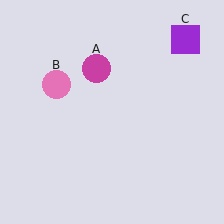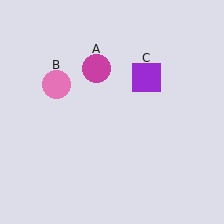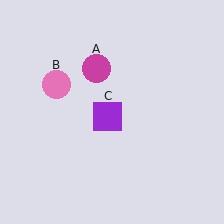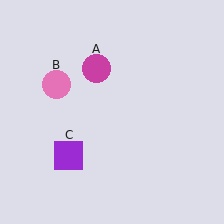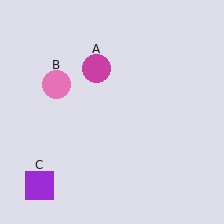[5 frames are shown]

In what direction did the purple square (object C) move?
The purple square (object C) moved down and to the left.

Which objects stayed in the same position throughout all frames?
Magenta circle (object A) and pink circle (object B) remained stationary.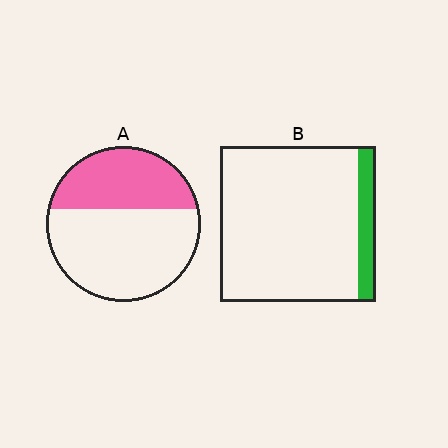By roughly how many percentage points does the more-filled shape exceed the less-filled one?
By roughly 25 percentage points (A over B).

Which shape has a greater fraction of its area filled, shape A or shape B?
Shape A.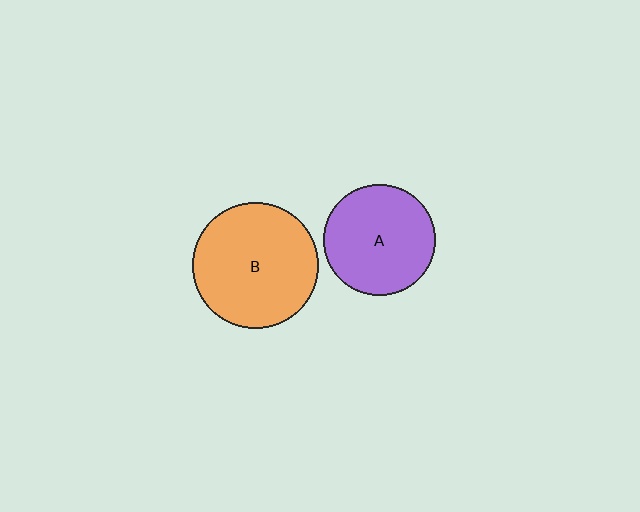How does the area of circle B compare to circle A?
Approximately 1.3 times.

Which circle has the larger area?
Circle B (orange).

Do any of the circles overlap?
No, none of the circles overlap.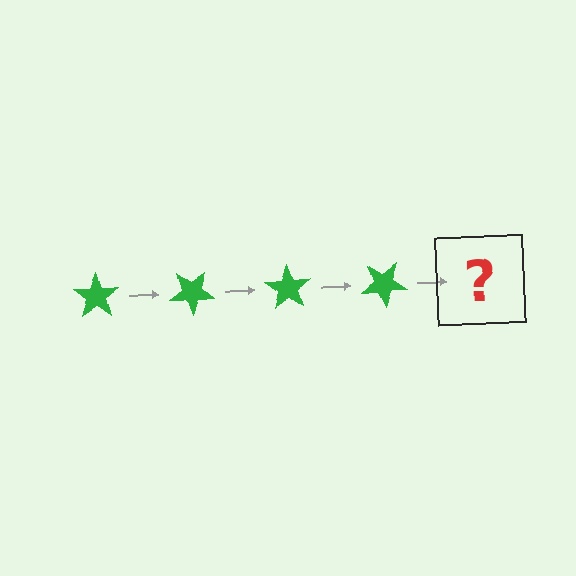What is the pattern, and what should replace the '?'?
The pattern is that the star rotates 35 degrees each step. The '?' should be a green star rotated 140 degrees.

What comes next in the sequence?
The next element should be a green star rotated 140 degrees.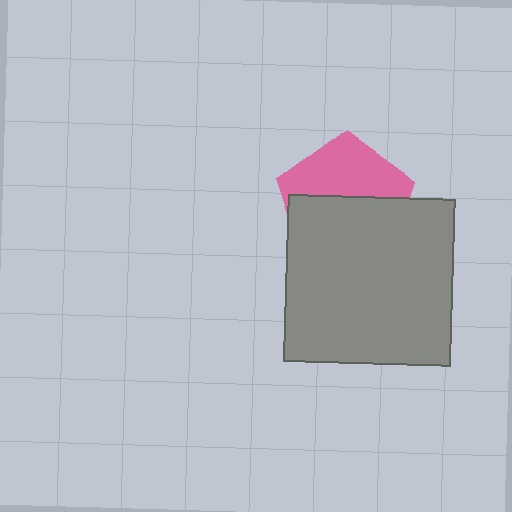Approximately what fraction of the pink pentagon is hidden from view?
Roughly 55% of the pink pentagon is hidden behind the gray square.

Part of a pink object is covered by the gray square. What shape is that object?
It is a pentagon.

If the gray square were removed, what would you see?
You would see the complete pink pentagon.